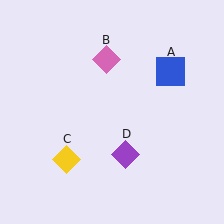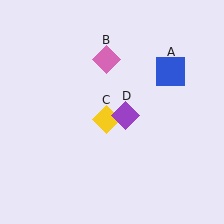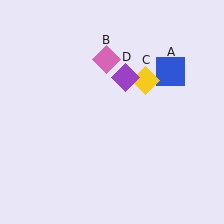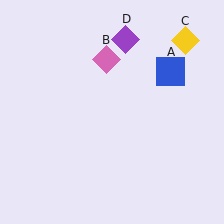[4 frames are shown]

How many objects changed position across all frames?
2 objects changed position: yellow diamond (object C), purple diamond (object D).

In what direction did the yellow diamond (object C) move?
The yellow diamond (object C) moved up and to the right.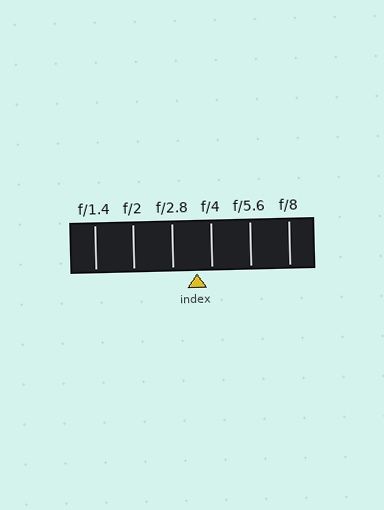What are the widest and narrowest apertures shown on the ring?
The widest aperture shown is f/1.4 and the narrowest is f/8.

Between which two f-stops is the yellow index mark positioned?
The index mark is between f/2.8 and f/4.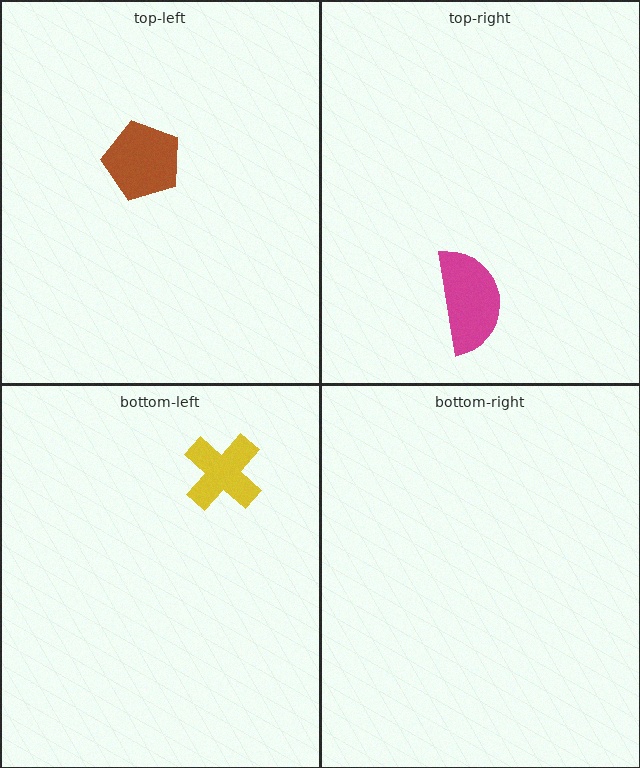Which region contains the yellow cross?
The bottom-left region.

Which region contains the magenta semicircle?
The top-right region.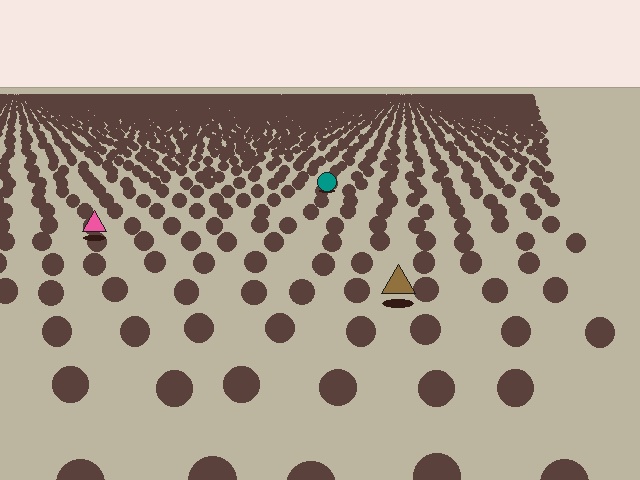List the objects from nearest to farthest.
From nearest to farthest: the brown triangle, the pink triangle, the teal circle.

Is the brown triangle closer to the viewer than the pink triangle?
Yes. The brown triangle is closer — you can tell from the texture gradient: the ground texture is coarser near it.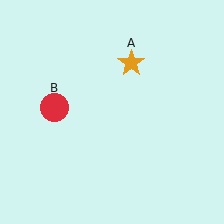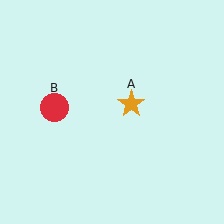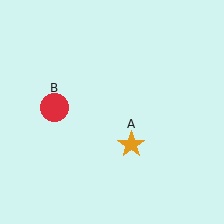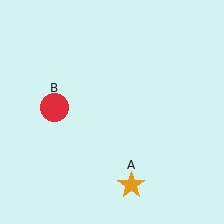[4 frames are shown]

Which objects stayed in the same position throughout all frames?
Red circle (object B) remained stationary.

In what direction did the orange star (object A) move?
The orange star (object A) moved down.